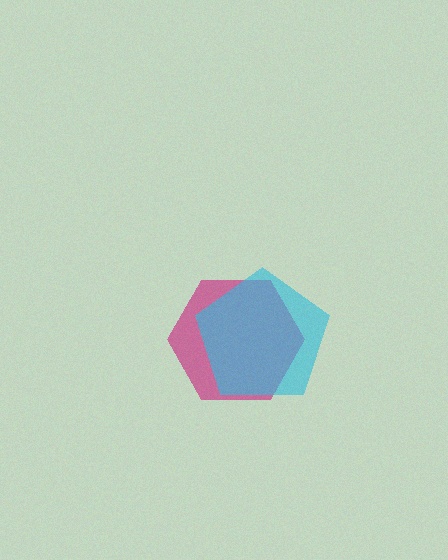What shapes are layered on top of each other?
The layered shapes are: a magenta hexagon, a cyan pentagon.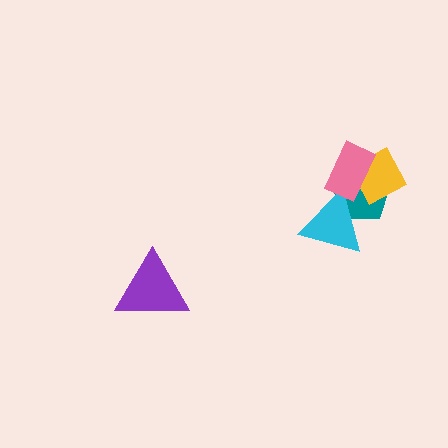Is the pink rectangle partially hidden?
No, no other shape covers it.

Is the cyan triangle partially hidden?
Yes, it is partially covered by another shape.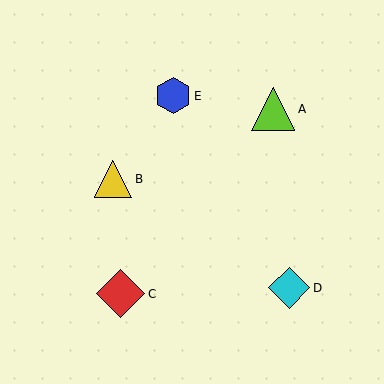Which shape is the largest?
The red diamond (labeled C) is the largest.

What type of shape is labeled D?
Shape D is a cyan diamond.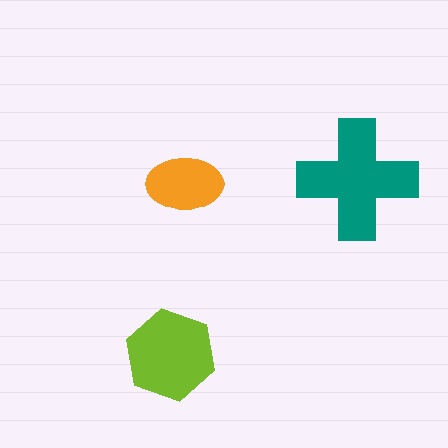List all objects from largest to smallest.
The teal cross, the lime hexagon, the orange ellipse.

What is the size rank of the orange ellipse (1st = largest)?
3rd.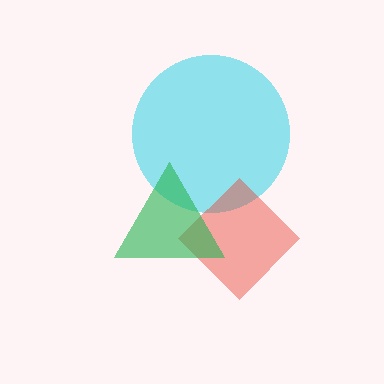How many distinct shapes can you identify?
There are 3 distinct shapes: a cyan circle, a red diamond, a green triangle.